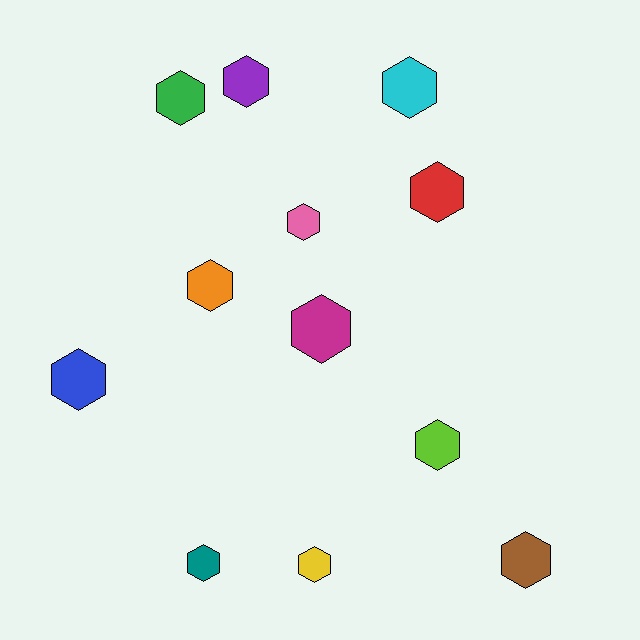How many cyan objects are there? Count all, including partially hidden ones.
There is 1 cyan object.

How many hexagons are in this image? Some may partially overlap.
There are 12 hexagons.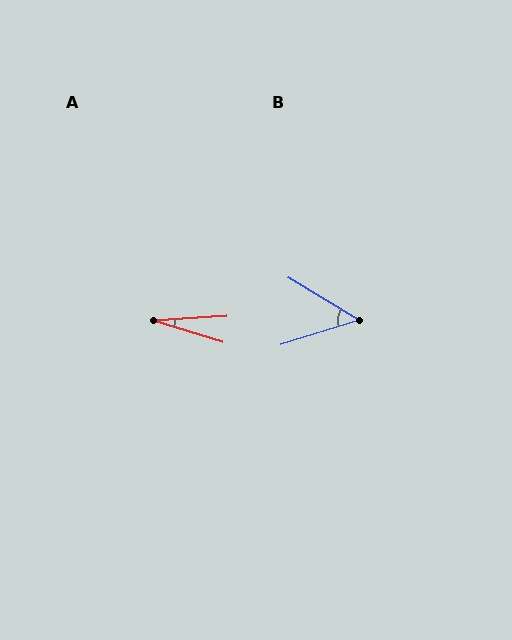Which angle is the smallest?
A, at approximately 21 degrees.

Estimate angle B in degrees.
Approximately 49 degrees.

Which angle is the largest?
B, at approximately 49 degrees.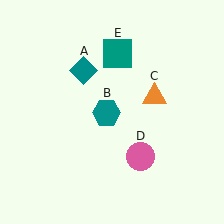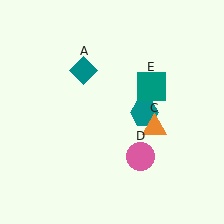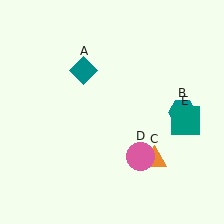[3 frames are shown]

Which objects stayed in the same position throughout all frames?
Teal diamond (object A) and pink circle (object D) remained stationary.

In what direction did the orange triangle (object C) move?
The orange triangle (object C) moved down.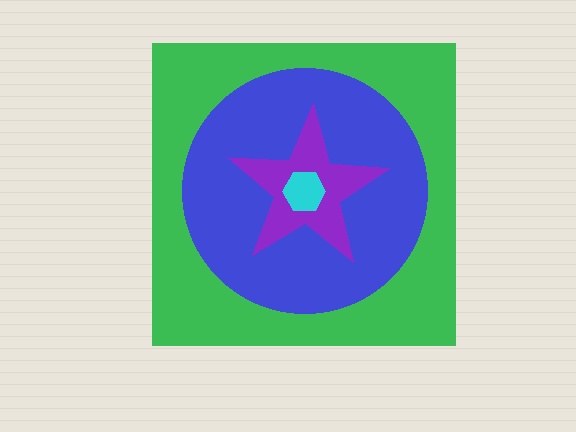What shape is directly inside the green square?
The blue circle.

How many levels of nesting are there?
4.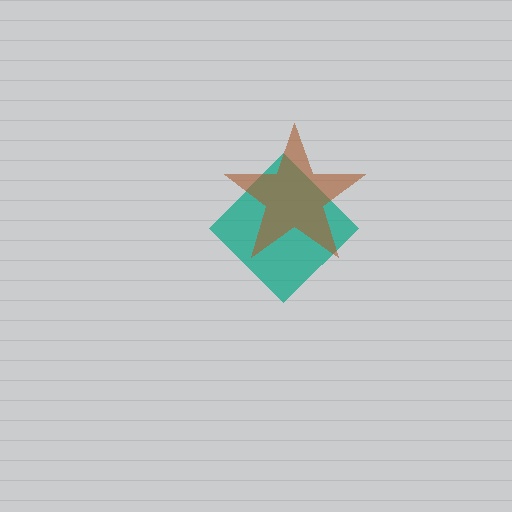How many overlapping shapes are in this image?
There are 2 overlapping shapes in the image.